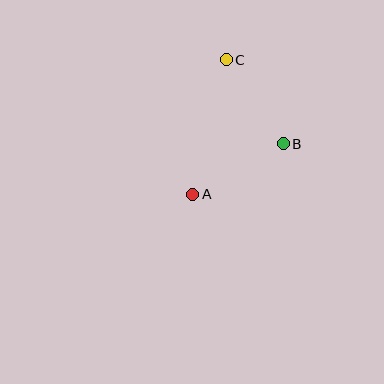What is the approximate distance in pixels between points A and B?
The distance between A and B is approximately 104 pixels.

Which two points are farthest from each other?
Points A and C are farthest from each other.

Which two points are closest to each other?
Points B and C are closest to each other.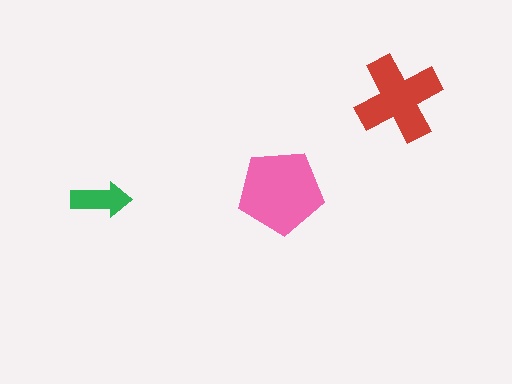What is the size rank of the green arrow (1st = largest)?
3rd.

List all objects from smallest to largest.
The green arrow, the red cross, the pink pentagon.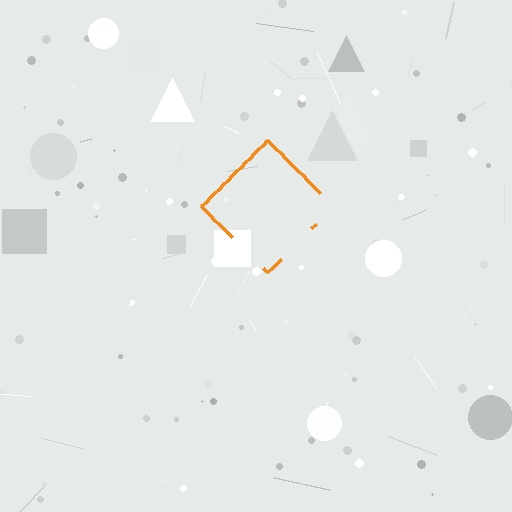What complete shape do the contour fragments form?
The contour fragments form a diamond.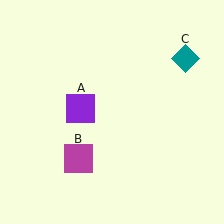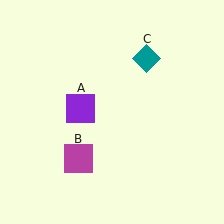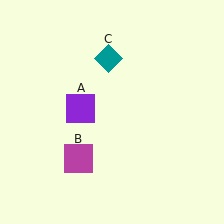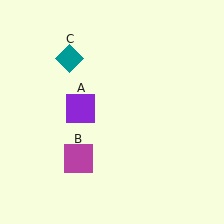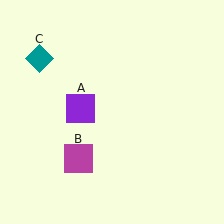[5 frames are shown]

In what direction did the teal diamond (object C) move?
The teal diamond (object C) moved left.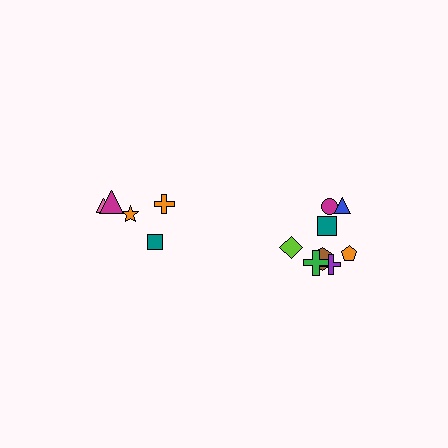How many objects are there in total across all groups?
There are 13 objects.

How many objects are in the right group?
There are 8 objects.